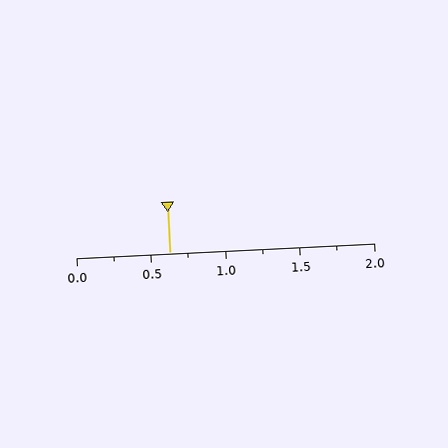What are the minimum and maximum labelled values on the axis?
The axis runs from 0.0 to 2.0.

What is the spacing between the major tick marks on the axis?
The major ticks are spaced 0.5 apart.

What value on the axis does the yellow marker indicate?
The marker indicates approximately 0.62.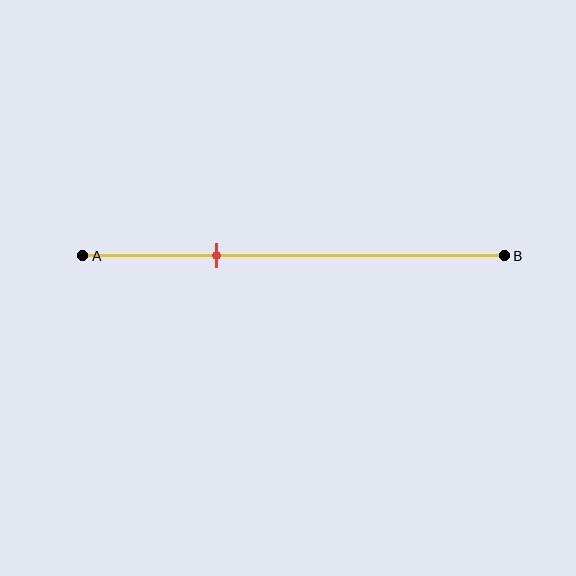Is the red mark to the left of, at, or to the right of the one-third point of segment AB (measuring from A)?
The red mark is approximately at the one-third point of segment AB.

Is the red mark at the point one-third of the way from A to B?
Yes, the mark is approximately at the one-third point.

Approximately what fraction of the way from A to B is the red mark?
The red mark is approximately 30% of the way from A to B.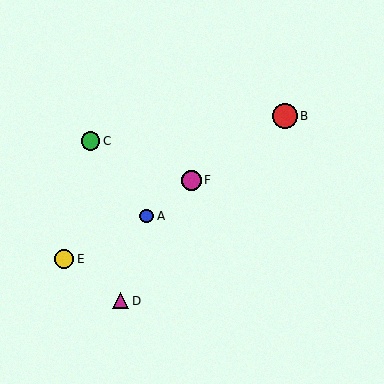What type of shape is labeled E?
Shape E is a yellow circle.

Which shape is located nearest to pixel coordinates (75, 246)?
The yellow circle (labeled E) at (64, 259) is nearest to that location.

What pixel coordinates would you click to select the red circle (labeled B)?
Click at (285, 116) to select the red circle B.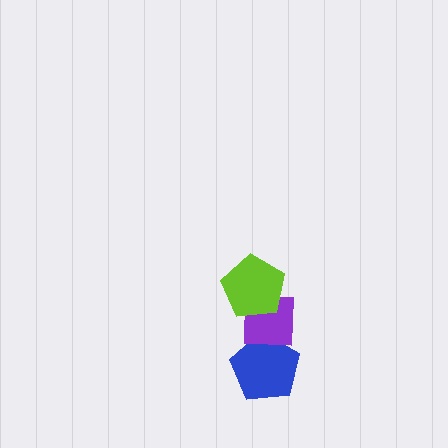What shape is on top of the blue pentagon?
The purple square is on top of the blue pentagon.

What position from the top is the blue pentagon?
The blue pentagon is 3rd from the top.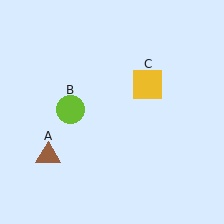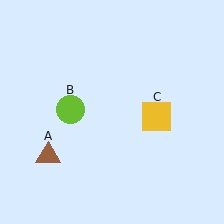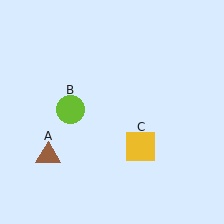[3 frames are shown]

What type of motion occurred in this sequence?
The yellow square (object C) rotated clockwise around the center of the scene.